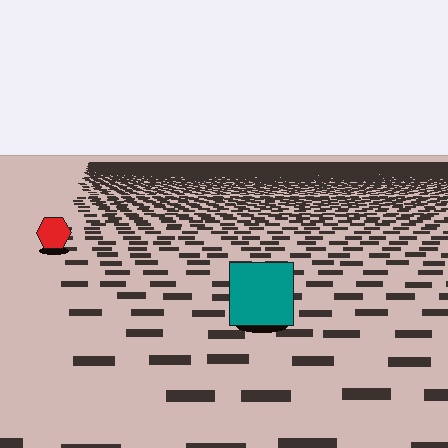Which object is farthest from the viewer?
The red hexagon is farthest from the viewer. It appears smaller and the ground texture around it is denser.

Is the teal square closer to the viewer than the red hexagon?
Yes. The teal square is closer — you can tell from the texture gradient: the ground texture is coarser near it.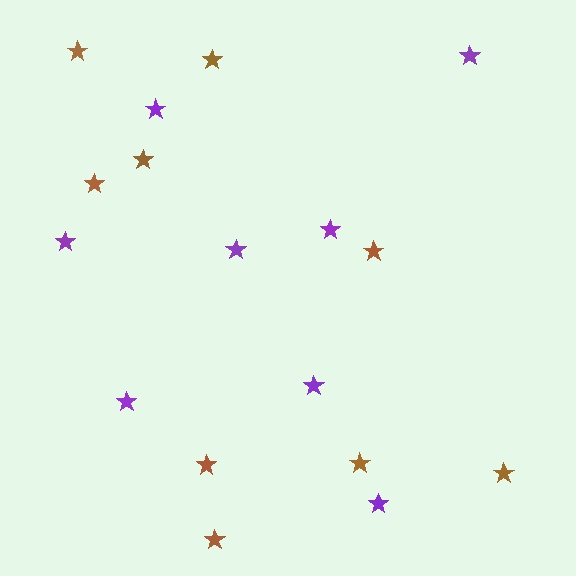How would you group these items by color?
There are 2 groups: one group of purple stars (8) and one group of brown stars (9).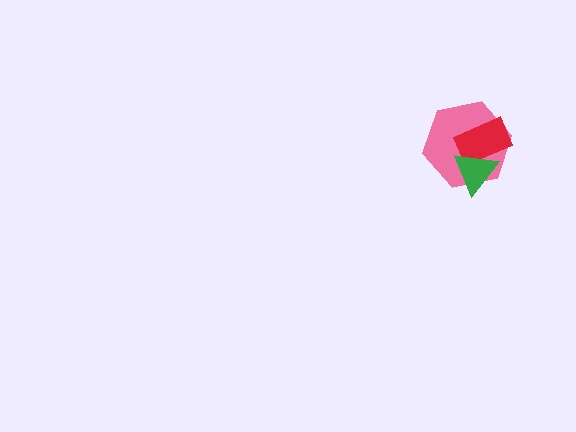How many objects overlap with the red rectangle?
2 objects overlap with the red rectangle.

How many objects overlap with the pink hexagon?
2 objects overlap with the pink hexagon.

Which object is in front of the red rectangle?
The green triangle is in front of the red rectangle.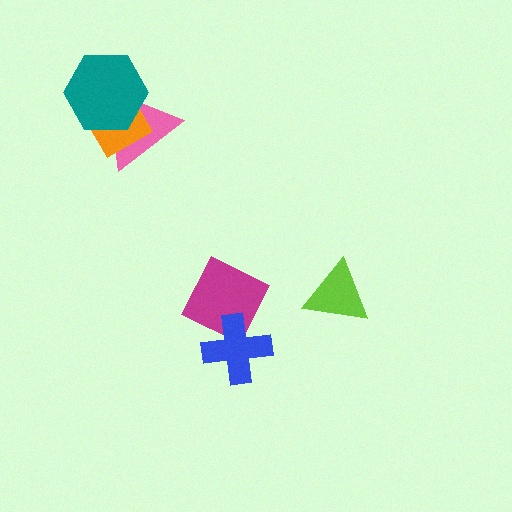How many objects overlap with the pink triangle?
2 objects overlap with the pink triangle.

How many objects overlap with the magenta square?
1 object overlaps with the magenta square.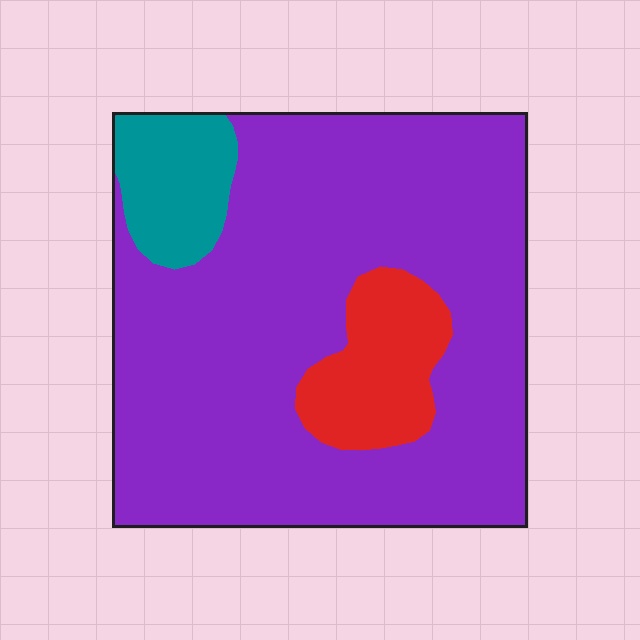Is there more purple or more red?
Purple.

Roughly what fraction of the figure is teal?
Teal covers about 10% of the figure.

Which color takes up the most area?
Purple, at roughly 80%.